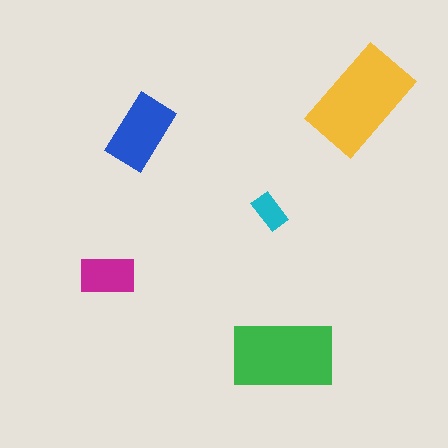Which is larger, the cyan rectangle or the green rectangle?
The green one.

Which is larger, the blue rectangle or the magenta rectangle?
The blue one.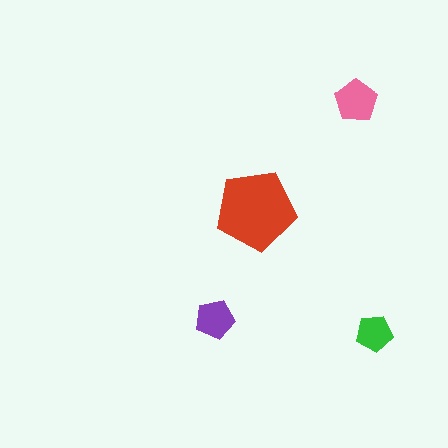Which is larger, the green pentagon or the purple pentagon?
The purple one.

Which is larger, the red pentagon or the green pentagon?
The red one.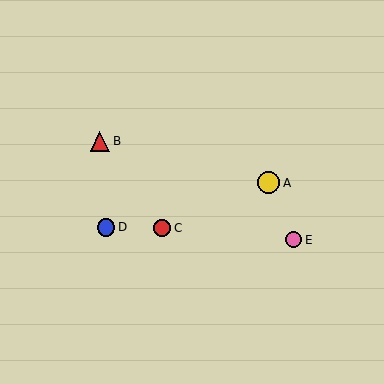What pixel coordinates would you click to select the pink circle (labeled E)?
Click at (294, 240) to select the pink circle E.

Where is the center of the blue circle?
The center of the blue circle is at (106, 227).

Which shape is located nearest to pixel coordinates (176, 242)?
The red circle (labeled C) at (162, 228) is nearest to that location.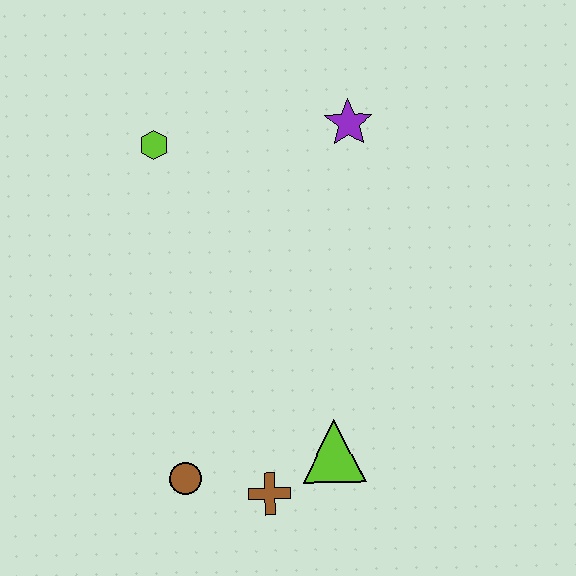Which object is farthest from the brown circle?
The purple star is farthest from the brown circle.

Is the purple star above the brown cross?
Yes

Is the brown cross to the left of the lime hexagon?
No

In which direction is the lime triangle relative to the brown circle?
The lime triangle is to the right of the brown circle.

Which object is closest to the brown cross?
The lime triangle is closest to the brown cross.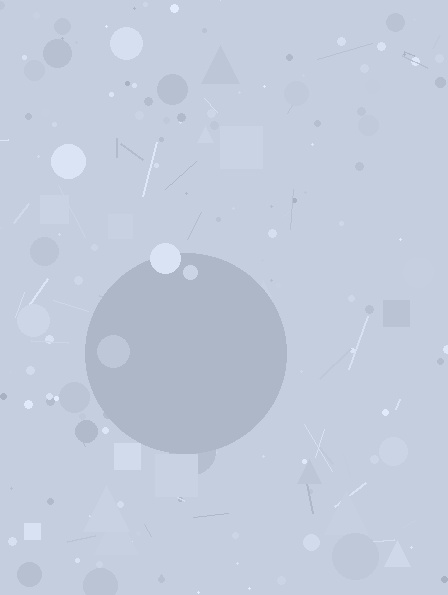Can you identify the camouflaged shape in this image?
The camouflaged shape is a circle.